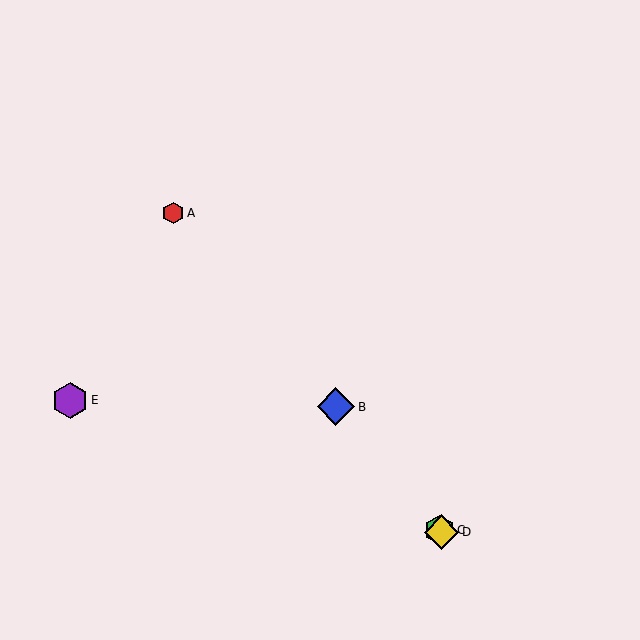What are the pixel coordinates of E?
Object E is at (70, 400).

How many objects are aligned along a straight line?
4 objects (A, B, C, D) are aligned along a straight line.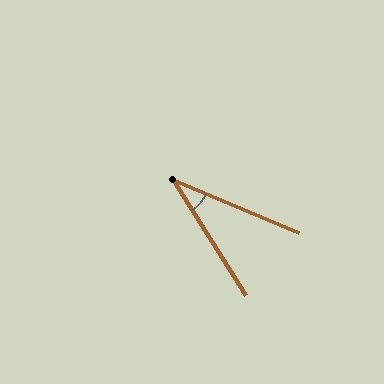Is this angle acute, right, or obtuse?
It is acute.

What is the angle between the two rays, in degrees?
Approximately 35 degrees.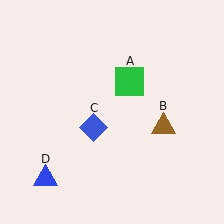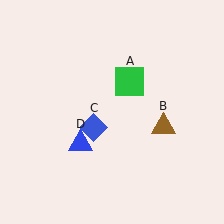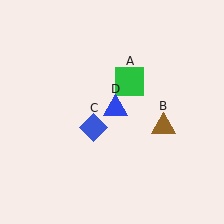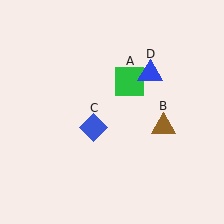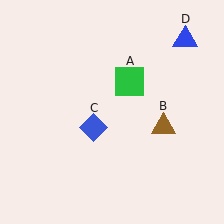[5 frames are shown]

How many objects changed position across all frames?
1 object changed position: blue triangle (object D).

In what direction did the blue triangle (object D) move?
The blue triangle (object D) moved up and to the right.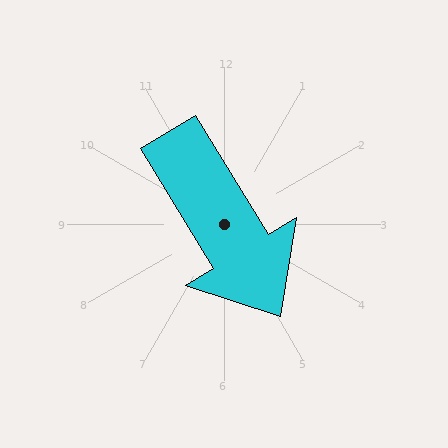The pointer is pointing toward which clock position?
Roughly 5 o'clock.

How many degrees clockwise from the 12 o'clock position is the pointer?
Approximately 149 degrees.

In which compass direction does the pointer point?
Southeast.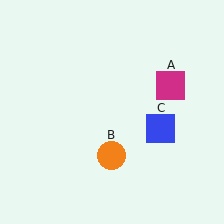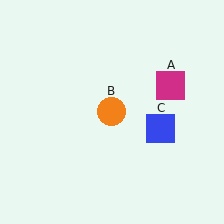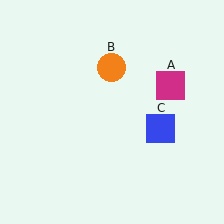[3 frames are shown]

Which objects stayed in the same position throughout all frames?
Magenta square (object A) and blue square (object C) remained stationary.